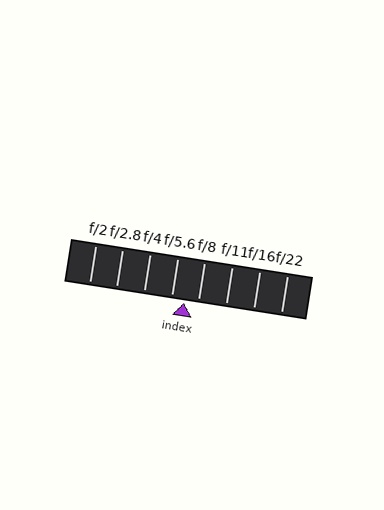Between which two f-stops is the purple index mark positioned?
The index mark is between f/5.6 and f/8.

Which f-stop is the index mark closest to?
The index mark is closest to f/5.6.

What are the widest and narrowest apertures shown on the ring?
The widest aperture shown is f/2 and the narrowest is f/22.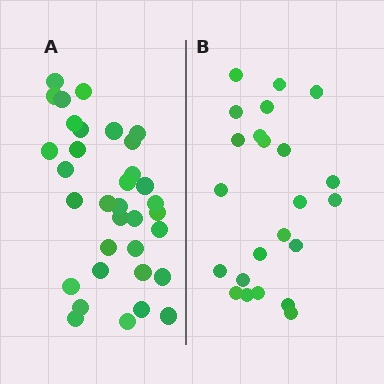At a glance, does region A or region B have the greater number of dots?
Region A (the left region) has more dots.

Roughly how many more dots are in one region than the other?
Region A has roughly 12 or so more dots than region B.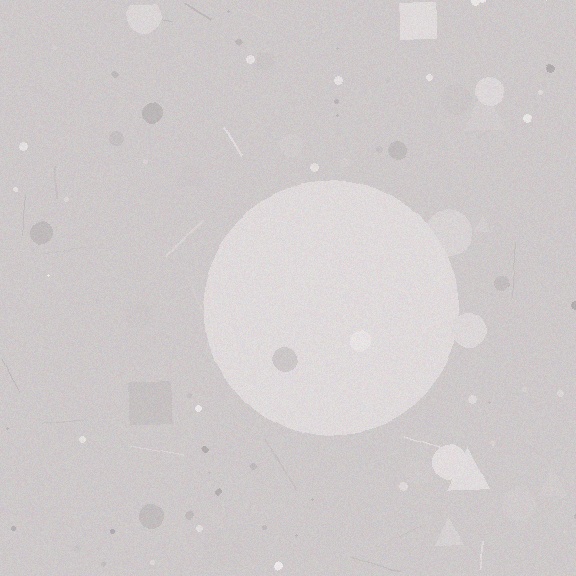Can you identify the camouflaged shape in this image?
The camouflaged shape is a circle.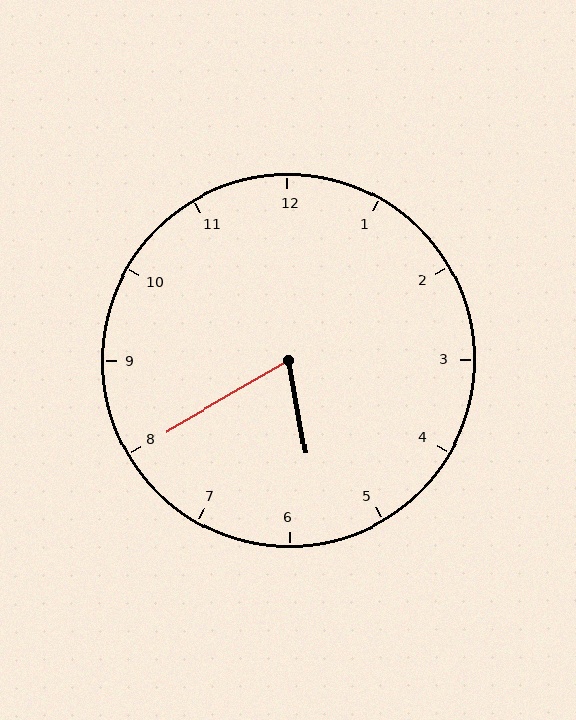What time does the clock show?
5:40.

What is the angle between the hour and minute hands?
Approximately 70 degrees.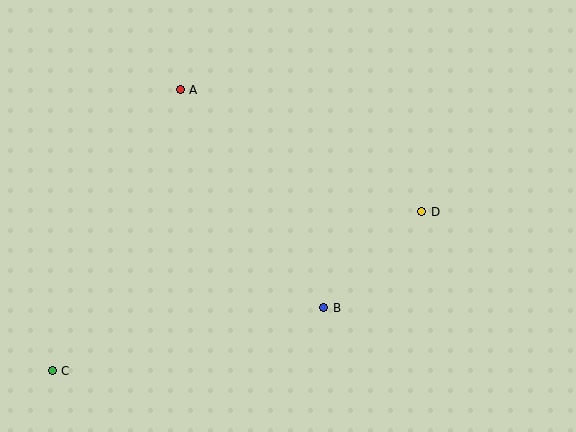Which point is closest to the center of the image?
Point B at (324, 308) is closest to the center.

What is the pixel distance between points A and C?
The distance between A and C is 309 pixels.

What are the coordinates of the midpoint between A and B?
The midpoint between A and B is at (252, 199).